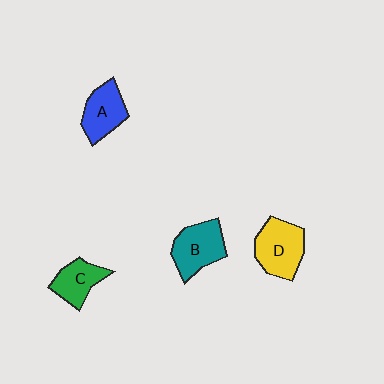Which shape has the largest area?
Shape D (yellow).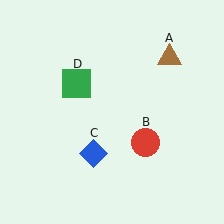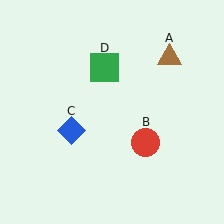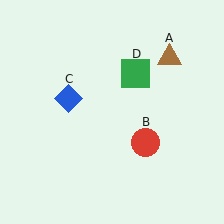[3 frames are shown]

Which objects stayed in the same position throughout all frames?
Brown triangle (object A) and red circle (object B) remained stationary.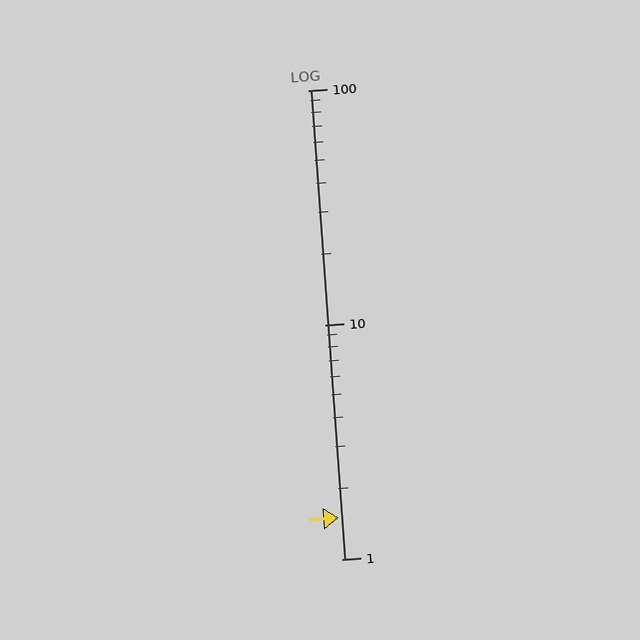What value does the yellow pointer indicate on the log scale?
The pointer indicates approximately 1.5.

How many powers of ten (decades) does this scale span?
The scale spans 2 decades, from 1 to 100.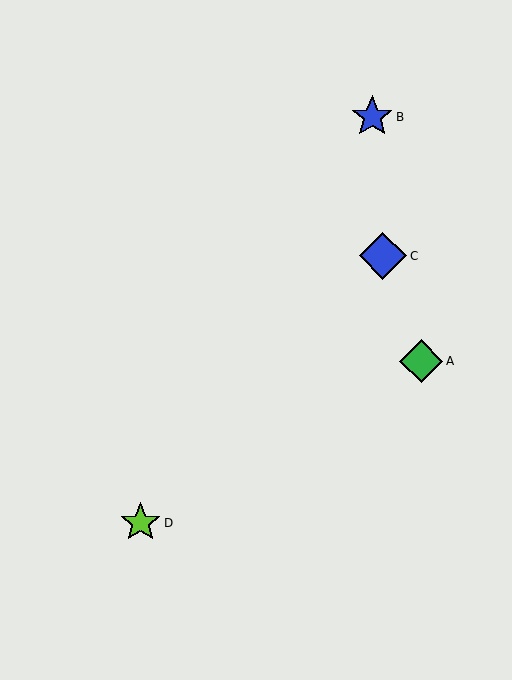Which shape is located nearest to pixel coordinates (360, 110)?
The blue star (labeled B) at (372, 117) is nearest to that location.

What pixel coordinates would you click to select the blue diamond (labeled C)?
Click at (383, 256) to select the blue diamond C.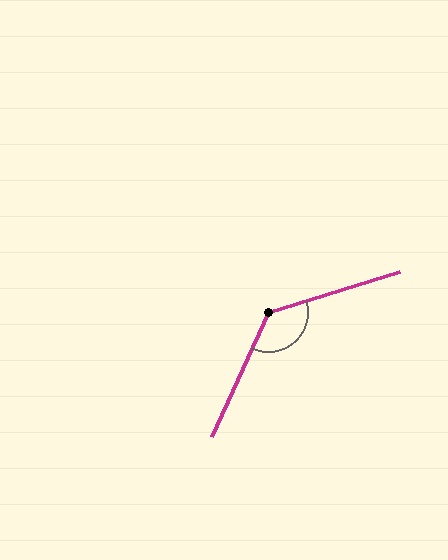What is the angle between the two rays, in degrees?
Approximately 132 degrees.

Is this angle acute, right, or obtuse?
It is obtuse.